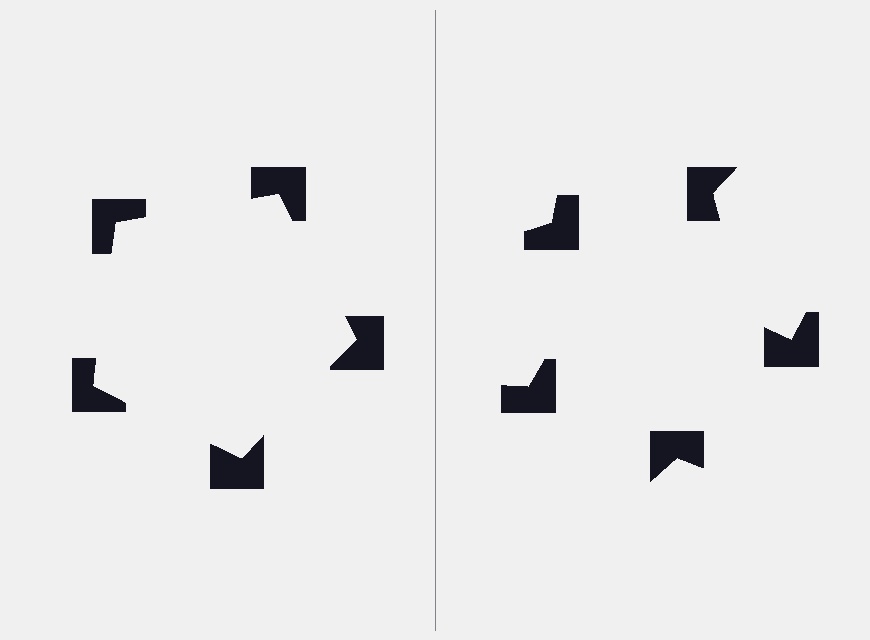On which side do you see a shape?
An illusory pentagon appears on the left side. On the right side the wedge cuts are rotated, so no coherent shape forms.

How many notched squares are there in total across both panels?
10 — 5 on each side.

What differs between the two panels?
The notched squares are positioned identically on both sides; only the wedge orientations differ. On the left they align to a pentagon; on the right they are misaligned.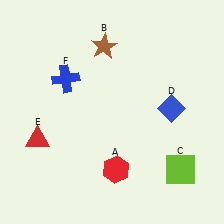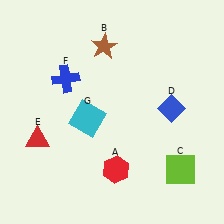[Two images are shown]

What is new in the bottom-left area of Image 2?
A cyan square (G) was added in the bottom-left area of Image 2.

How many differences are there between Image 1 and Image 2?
There is 1 difference between the two images.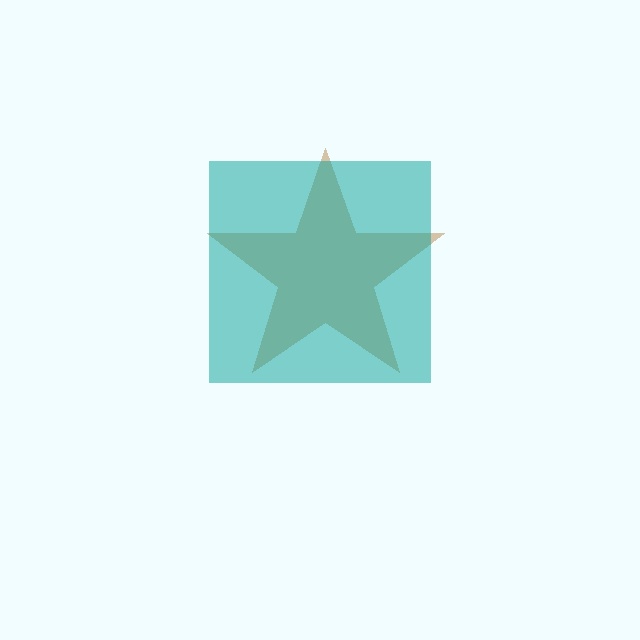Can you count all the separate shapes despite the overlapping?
Yes, there are 2 separate shapes.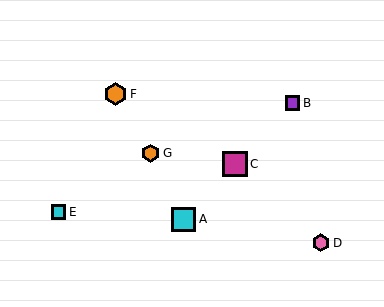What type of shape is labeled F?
Shape F is an orange hexagon.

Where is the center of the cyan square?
The center of the cyan square is at (184, 219).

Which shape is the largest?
The magenta square (labeled C) is the largest.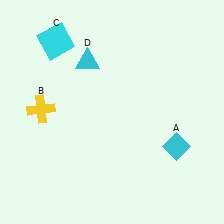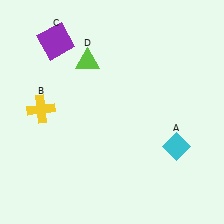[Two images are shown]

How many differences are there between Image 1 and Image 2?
There are 2 differences between the two images.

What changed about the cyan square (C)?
In Image 1, C is cyan. In Image 2, it changed to purple.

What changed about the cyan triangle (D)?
In Image 1, D is cyan. In Image 2, it changed to lime.